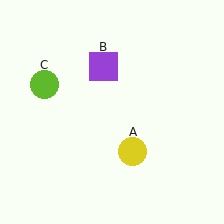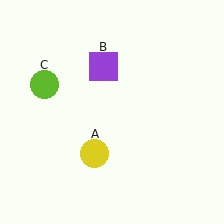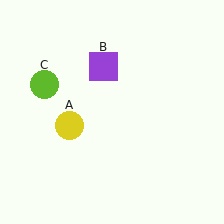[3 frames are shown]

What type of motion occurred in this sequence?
The yellow circle (object A) rotated clockwise around the center of the scene.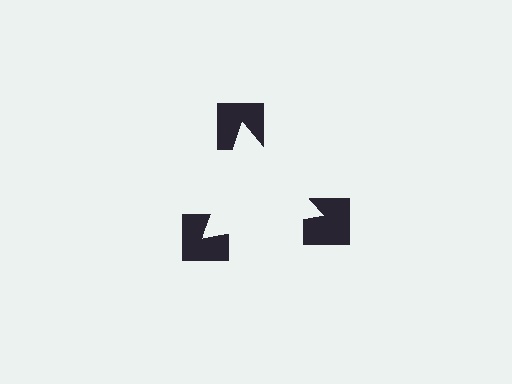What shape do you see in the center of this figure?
An illusory triangle — its edges are inferred from the aligned wedge cuts in the notched squares, not physically drawn.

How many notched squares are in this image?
There are 3 — one at each vertex of the illusory triangle.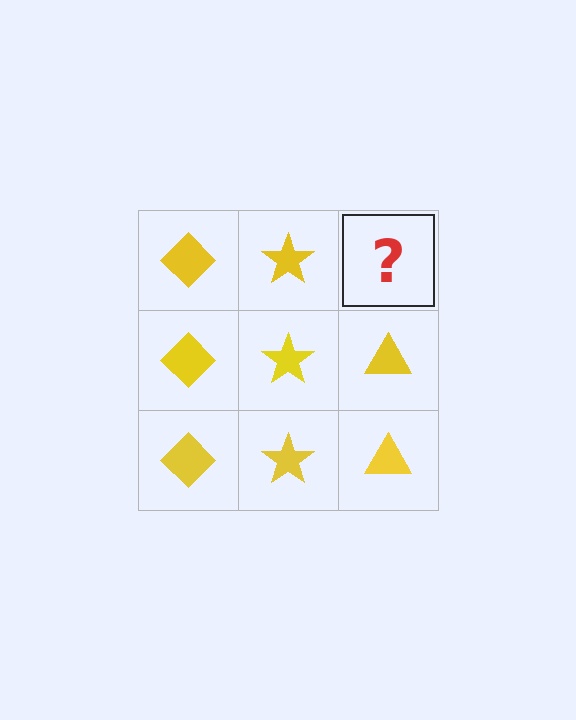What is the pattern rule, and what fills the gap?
The rule is that each column has a consistent shape. The gap should be filled with a yellow triangle.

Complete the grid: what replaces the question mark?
The question mark should be replaced with a yellow triangle.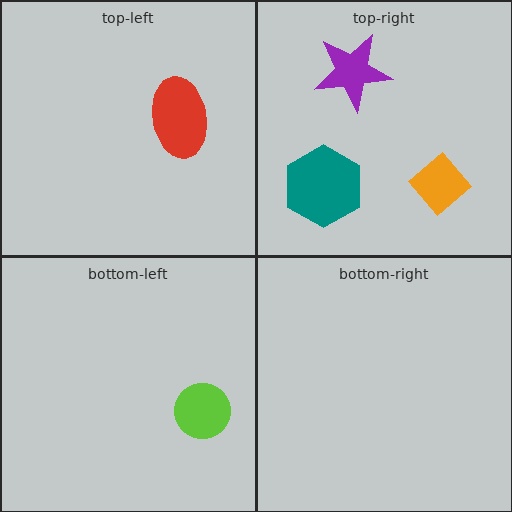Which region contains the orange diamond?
The top-right region.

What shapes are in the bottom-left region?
The lime circle.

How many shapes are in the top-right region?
3.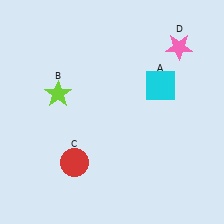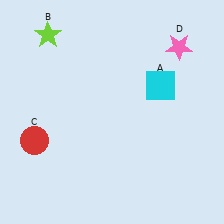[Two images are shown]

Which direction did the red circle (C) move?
The red circle (C) moved left.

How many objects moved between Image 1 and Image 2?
2 objects moved between the two images.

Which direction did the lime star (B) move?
The lime star (B) moved up.